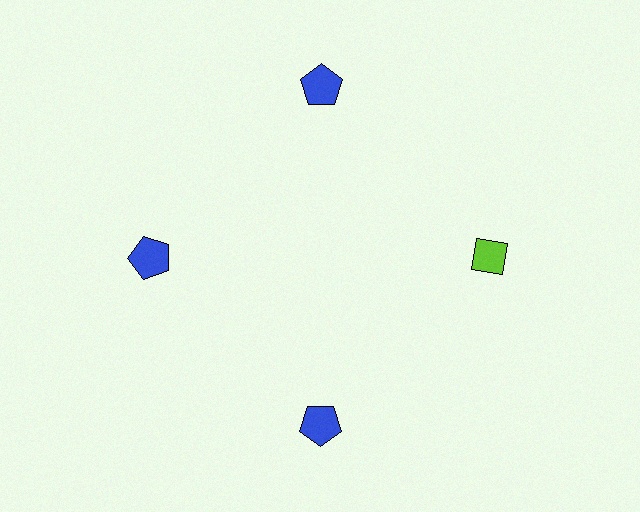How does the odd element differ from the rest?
It differs in both color (lime instead of blue) and shape (diamond instead of pentagon).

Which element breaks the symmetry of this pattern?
The lime diamond at roughly the 3 o'clock position breaks the symmetry. All other shapes are blue pentagons.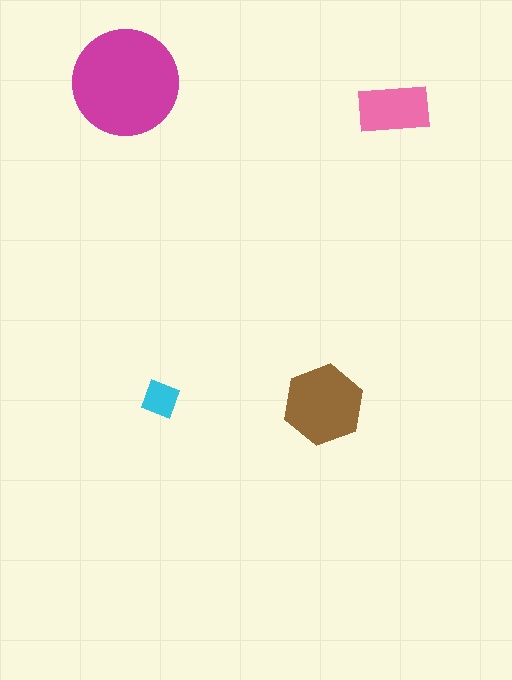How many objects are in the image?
There are 4 objects in the image.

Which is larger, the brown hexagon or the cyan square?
The brown hexagon.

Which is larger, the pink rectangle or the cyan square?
The pink rectangle.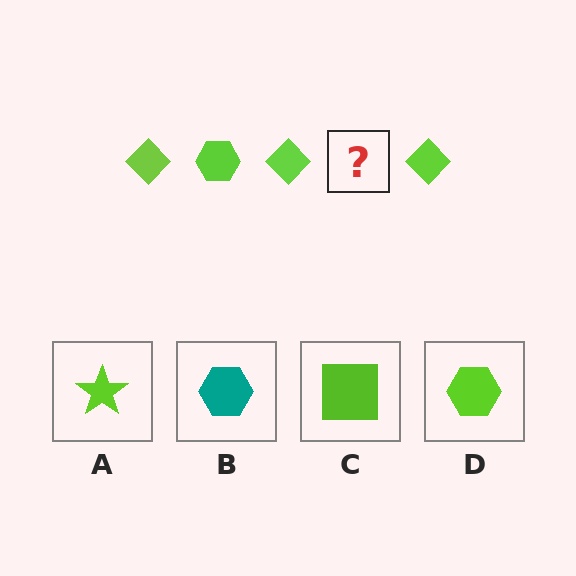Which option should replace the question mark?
Option D.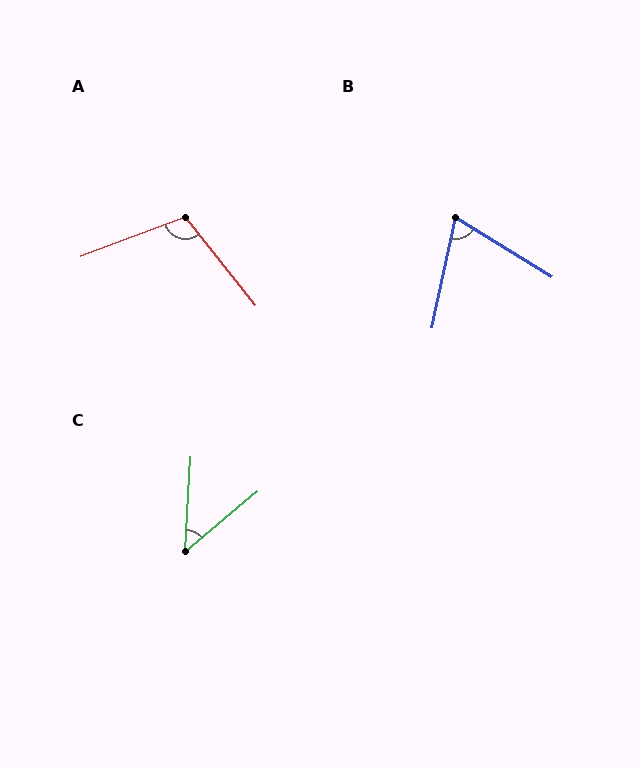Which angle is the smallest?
C, at approximately 47 degrees.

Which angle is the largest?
A, at approximately 108 degrees.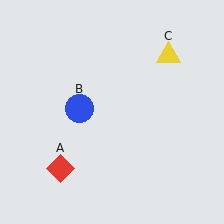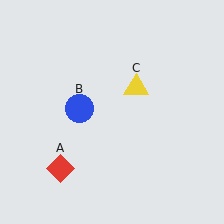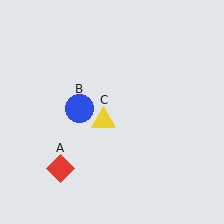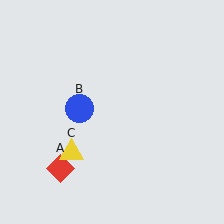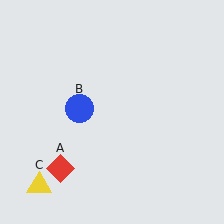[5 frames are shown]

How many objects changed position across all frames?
1 object changed position: yellow triangle (object C).